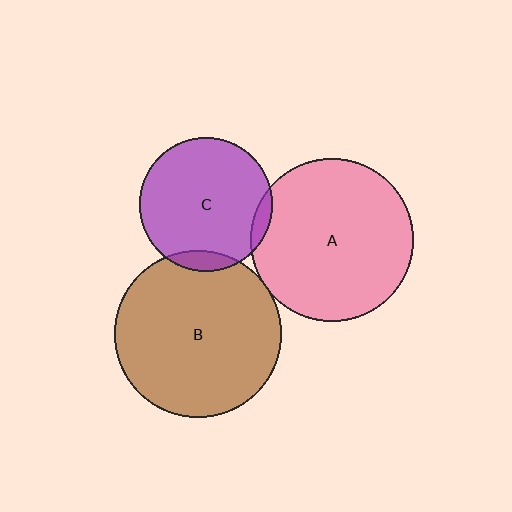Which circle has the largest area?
Circle B (brown).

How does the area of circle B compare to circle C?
Approximately 1.6 times.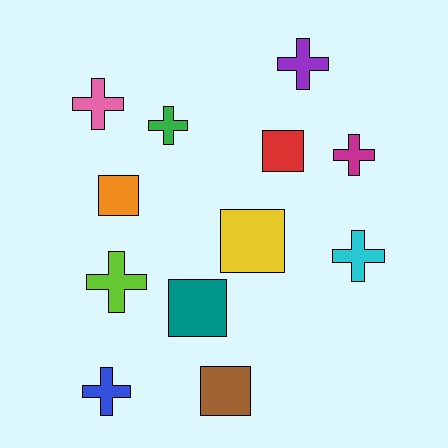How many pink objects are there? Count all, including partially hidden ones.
There is 1 pink object.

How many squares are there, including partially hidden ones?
There are 5 squares.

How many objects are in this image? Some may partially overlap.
There are 12 objects.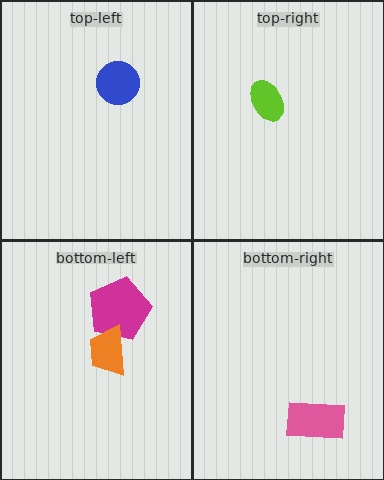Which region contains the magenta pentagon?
The bottom-left region.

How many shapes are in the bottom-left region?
2.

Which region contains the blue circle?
The top-left region.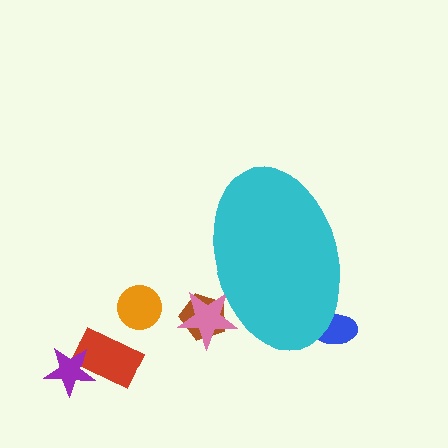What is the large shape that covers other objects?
A cyan ellipse.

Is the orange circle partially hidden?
No, the orange circle is fully visible.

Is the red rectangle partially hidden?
No, the red rectangle is fully visible.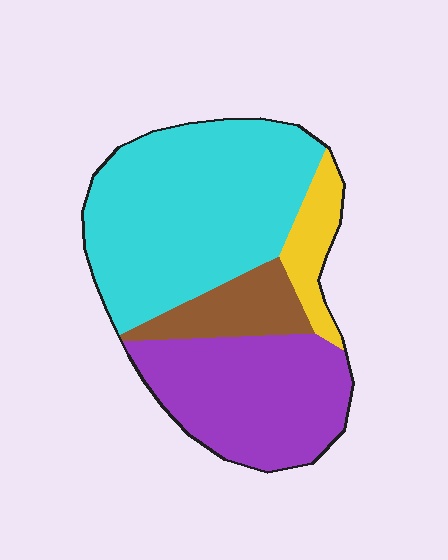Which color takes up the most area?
Cyan, at roughly 50%.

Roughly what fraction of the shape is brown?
Brown takes up about one eighth (1/8) of the shape.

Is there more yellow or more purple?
Purple.